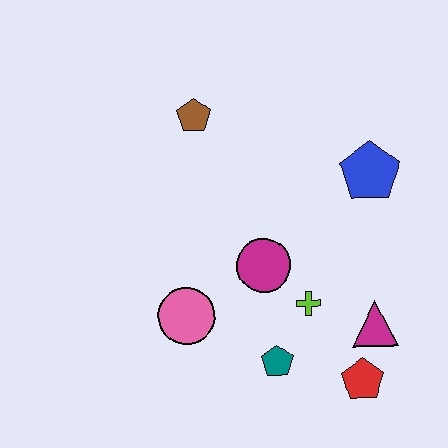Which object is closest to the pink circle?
The magenta circle is closest to the pink circle.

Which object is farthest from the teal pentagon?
The brown pentagon is farthest from the teal pentagon.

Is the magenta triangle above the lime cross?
No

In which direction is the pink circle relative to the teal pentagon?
The pink circle is to the left of the teal pentagon.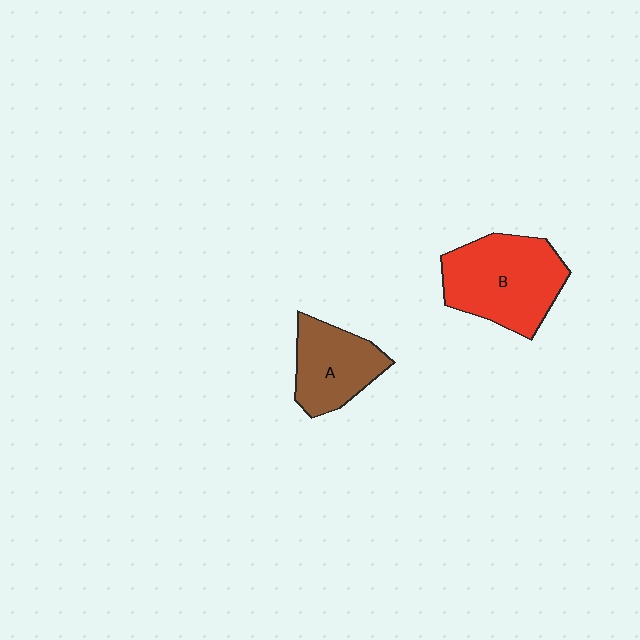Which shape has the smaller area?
Shape A (brown).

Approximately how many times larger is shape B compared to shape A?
Approximately 1.5 times.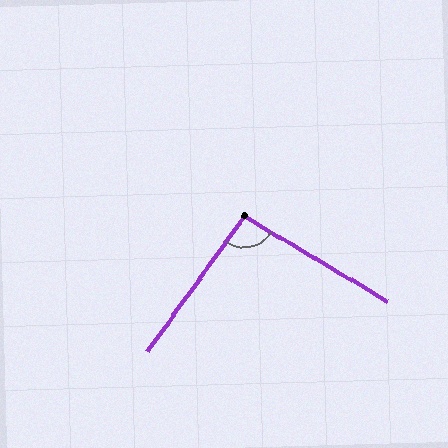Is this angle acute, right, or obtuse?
It is approximately a right angle.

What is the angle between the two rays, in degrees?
Approximately 95 degrees.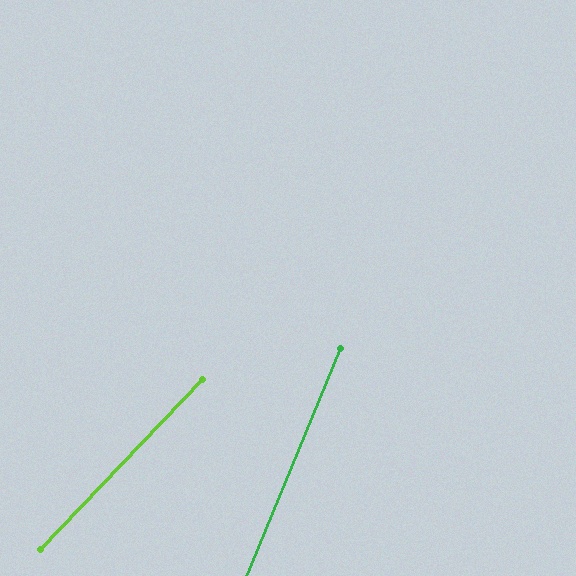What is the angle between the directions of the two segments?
Approximately 21 degrees.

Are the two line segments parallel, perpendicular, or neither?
Neither parallel nor perpendicular — they differ by about 21°.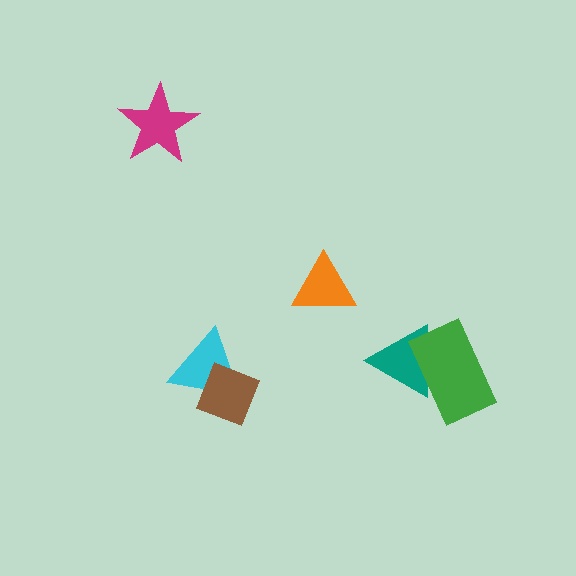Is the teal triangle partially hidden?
Yes, it is partially covered by another shape.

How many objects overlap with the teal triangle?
1 object overlaps with the teal triangle.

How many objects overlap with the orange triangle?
0 objects overlap with the orange triangle.